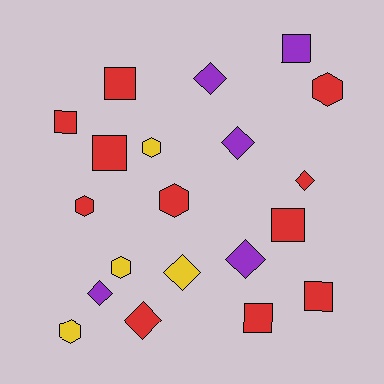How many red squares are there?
There are 6 red squares.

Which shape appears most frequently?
Square, with 7 objects.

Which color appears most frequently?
Red, with 11 objects.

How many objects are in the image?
There are 20 objects.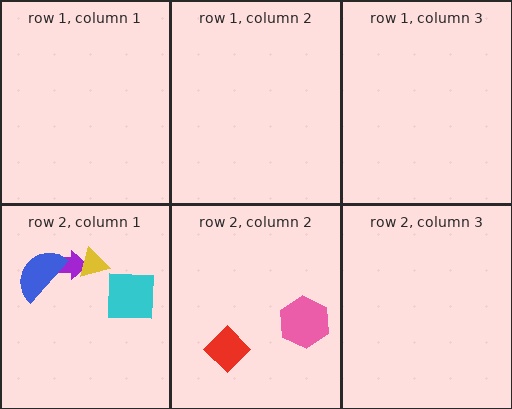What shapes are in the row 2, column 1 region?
The cyan square, the purple arrow, the yellow triangle, the blue semicircle.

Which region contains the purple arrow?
The row 2, column 1 region.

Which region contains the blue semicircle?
The row 2, column 1 region.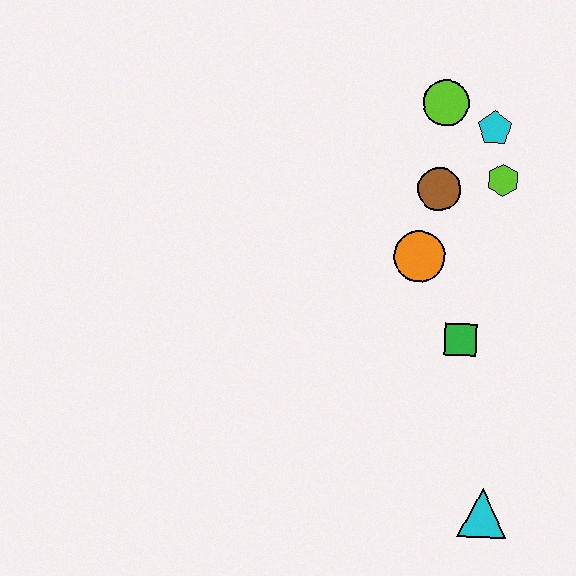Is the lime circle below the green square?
No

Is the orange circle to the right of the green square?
No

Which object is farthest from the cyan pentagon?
The cyan triangle is farthest from the cyan pentagon.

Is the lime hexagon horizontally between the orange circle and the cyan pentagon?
No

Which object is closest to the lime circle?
The cyan pentagon is closest to the lime circle.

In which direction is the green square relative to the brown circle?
The green square is below the brown circle.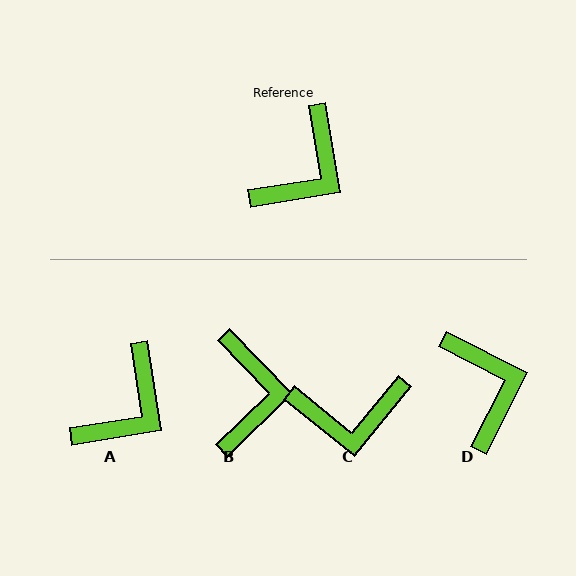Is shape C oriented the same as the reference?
No, it is off by about 48 degrees.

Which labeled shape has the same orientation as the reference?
A.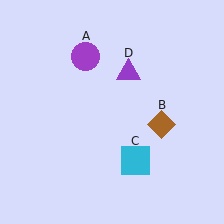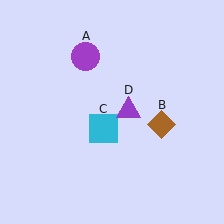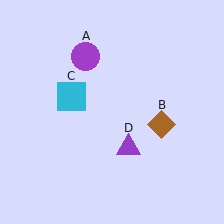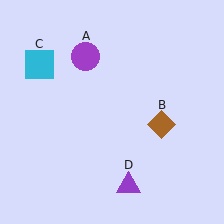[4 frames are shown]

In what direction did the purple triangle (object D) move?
The purple triangle (object D) moved down.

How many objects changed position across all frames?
2 objects changed position: cyan square (object C), purple triangle (object D).